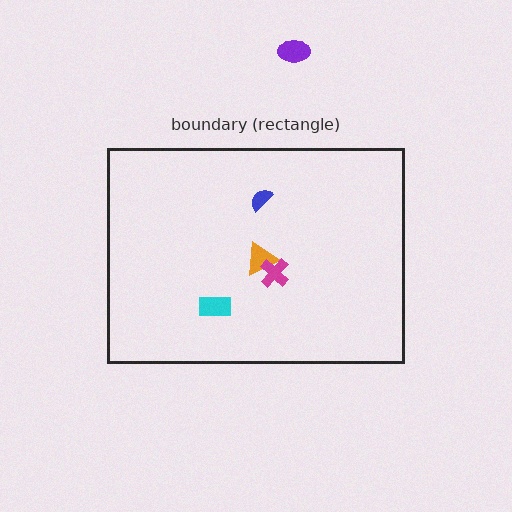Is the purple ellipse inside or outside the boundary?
Outside.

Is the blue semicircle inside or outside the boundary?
Inside.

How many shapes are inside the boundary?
4 inside, 1 outside.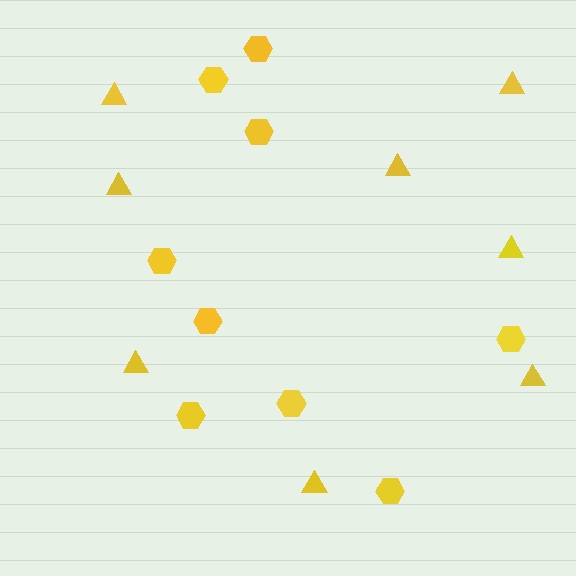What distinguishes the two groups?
There are 2 groups: one group of triangles (8) and one group of hexagons (9).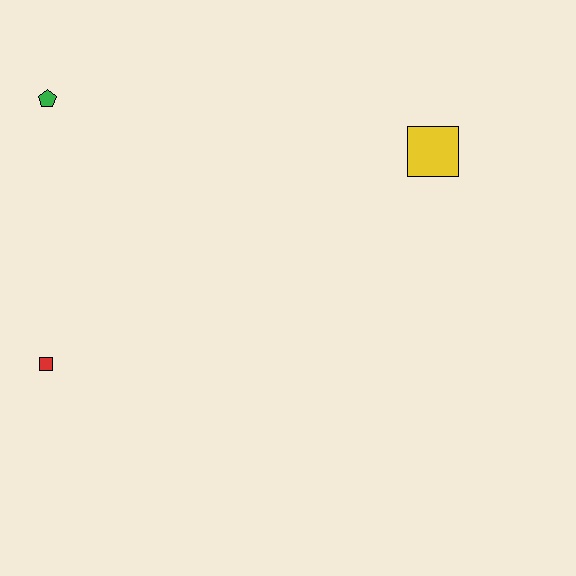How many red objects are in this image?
There is 1 red object.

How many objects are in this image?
There are 3 objects.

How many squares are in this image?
There are 2 squares.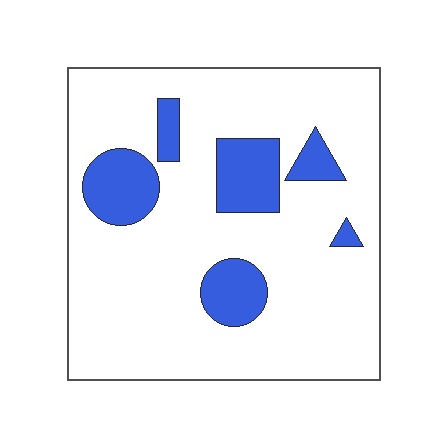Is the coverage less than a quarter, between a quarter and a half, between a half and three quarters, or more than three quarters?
Less than a quarter.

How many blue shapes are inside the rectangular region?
6.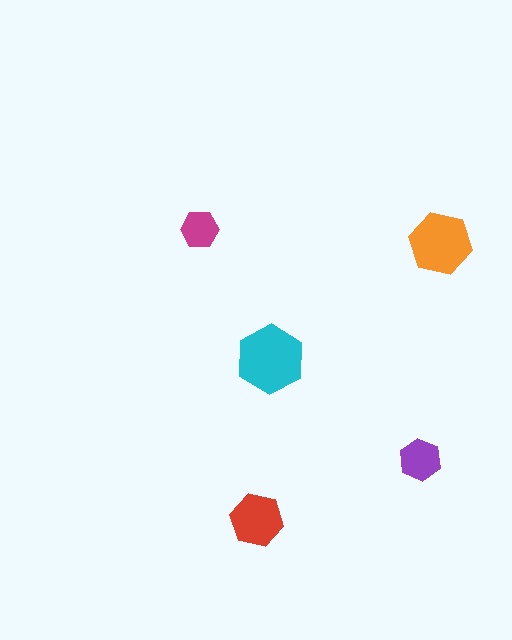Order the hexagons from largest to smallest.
the cyan one, the orange one, the red one, the purple one, the magenta one.